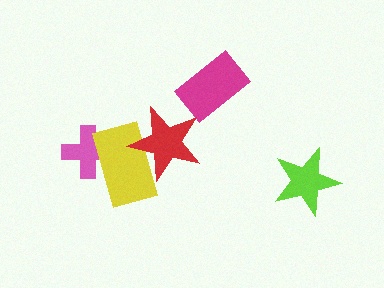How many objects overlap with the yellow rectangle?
2 objects overlap with the yellow rectangle.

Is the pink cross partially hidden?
Yes, it is partially covered by another shape.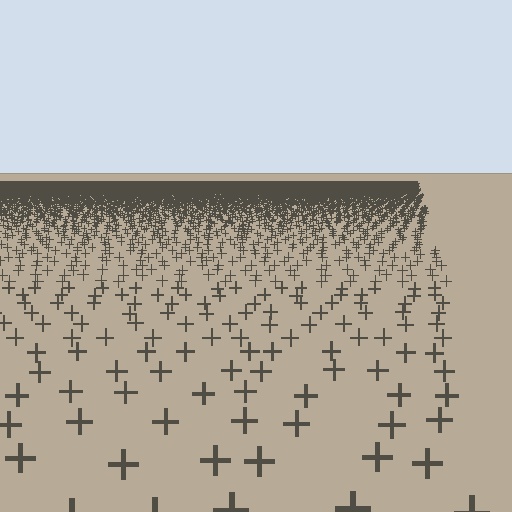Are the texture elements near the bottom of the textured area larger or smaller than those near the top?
Larger. Near the bottom, elements are closer to the viewer and appear at a bigger on-screen size.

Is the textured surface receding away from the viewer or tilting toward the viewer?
The surface is receding away from the viewer. Texture elements get smaller and denser toward the top.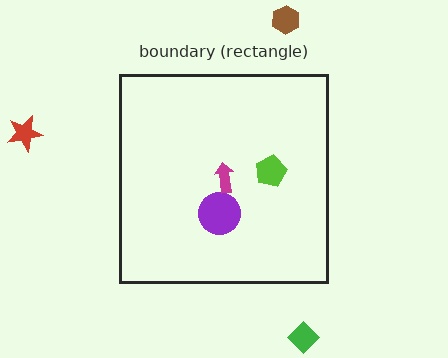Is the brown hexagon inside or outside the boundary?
Outside.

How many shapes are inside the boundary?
3 inside, 3 outside.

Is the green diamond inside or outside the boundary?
Outside.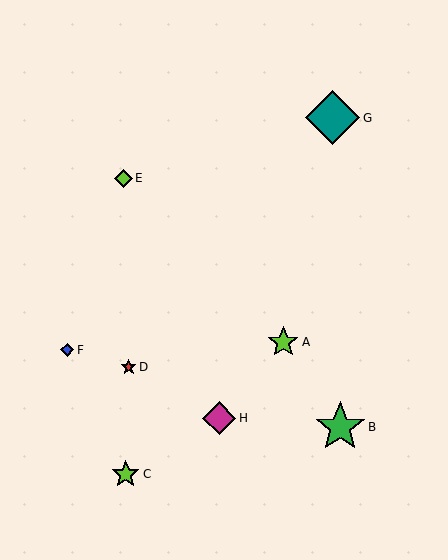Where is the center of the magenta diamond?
The center of the magenta diamond is at (219, 418).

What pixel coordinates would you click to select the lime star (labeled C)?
Click at (126, 474) to select the lime star C.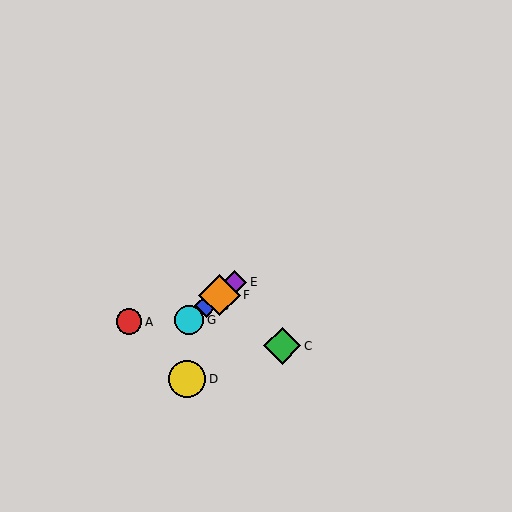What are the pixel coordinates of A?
Object A is at (129, 322).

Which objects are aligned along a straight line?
Objects B, E, F, G are aligned along a straight line.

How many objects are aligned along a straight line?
4 objects (B, E, F, G) are aligned along a straight line.